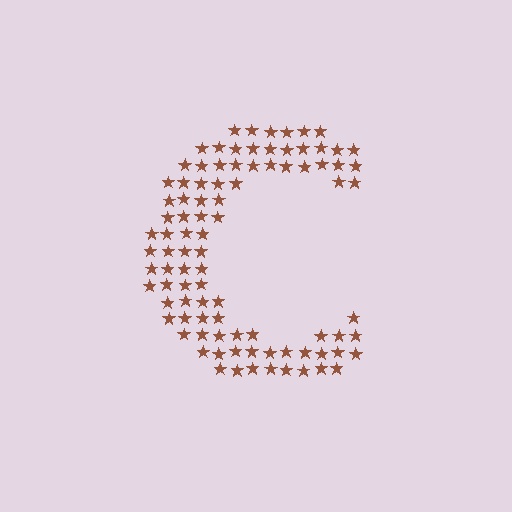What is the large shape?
The large shape is the letter C.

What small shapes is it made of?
It is made of small stars.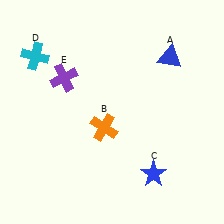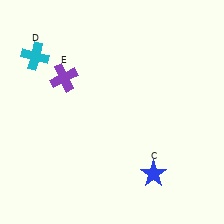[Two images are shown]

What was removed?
The blue triangle (A), the orange cross (B) were removed in Image 2.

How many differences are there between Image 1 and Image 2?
There are 2 differences between the two images.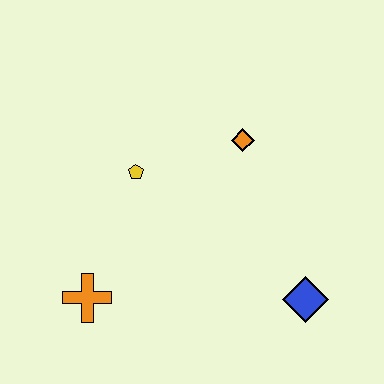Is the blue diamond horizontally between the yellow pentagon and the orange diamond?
No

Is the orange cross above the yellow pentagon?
No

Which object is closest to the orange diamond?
The yellow pentagon is closest to the orange diamond.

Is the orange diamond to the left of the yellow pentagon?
No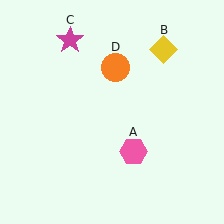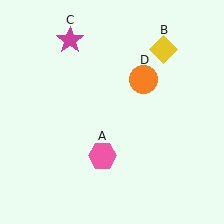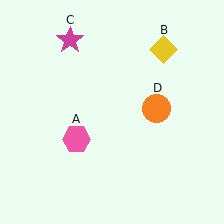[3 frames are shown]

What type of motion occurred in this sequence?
The pink hexagon (object A), orange circle (object D) rotated clockwise around the center of the scene.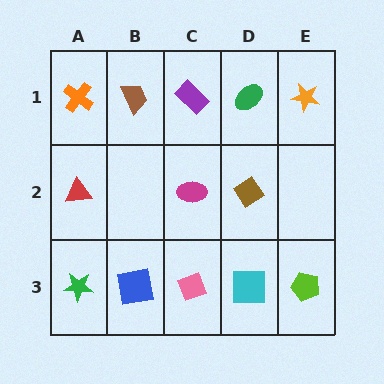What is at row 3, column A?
A green star.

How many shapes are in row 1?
5 shapes.